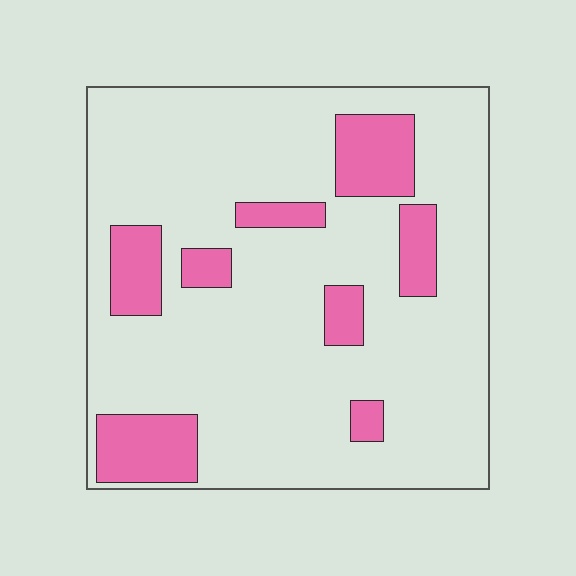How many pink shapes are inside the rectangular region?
8.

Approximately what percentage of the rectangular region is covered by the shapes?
Approximately 20%.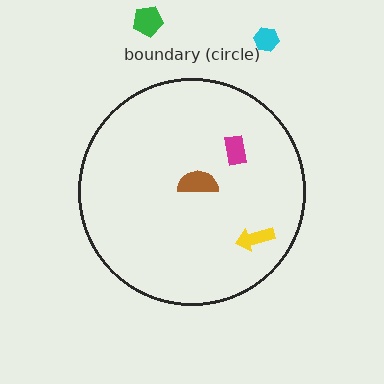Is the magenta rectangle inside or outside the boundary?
Inside.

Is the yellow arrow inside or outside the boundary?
Inside.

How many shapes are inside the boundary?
3 inside, 2 outside.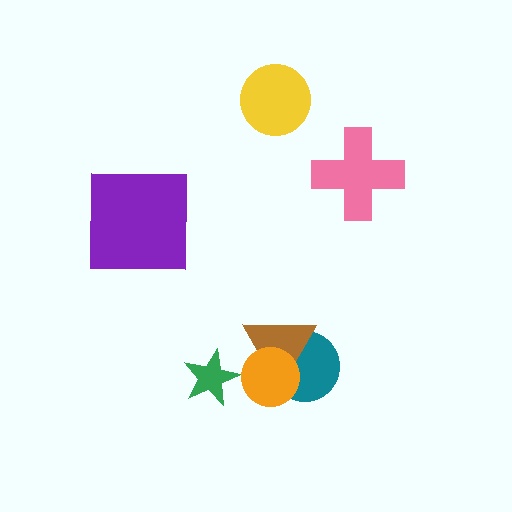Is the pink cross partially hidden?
No, no other shape covers it.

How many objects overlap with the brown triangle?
2 objects overlap with the brown triangle.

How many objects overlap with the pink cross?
0 objects overlap with the pink cross.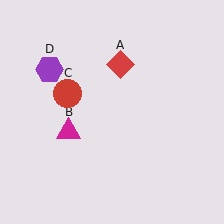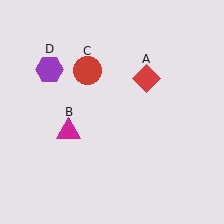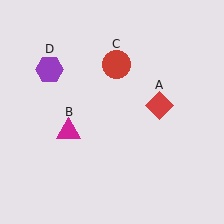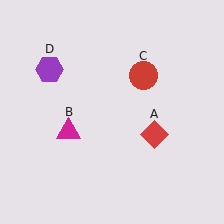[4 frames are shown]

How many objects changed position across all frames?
2 objects changed position: red diamond (object A), red circle (object C).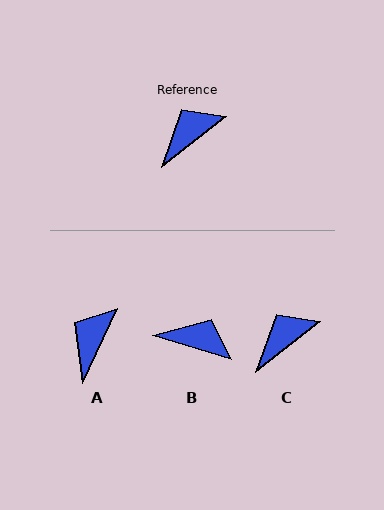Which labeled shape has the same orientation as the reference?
C.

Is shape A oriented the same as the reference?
No, it is off by about 27 degrees.